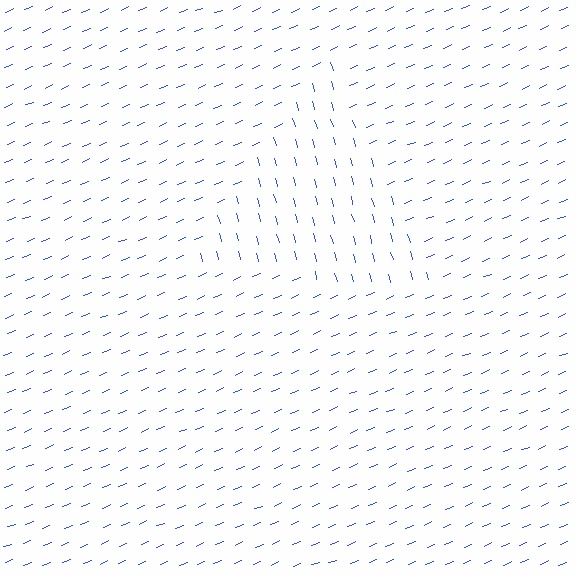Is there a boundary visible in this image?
Yes, there is a texture boundary formed by a change in line orientation.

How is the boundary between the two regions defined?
The boundary is defined purely by a change in line orientation (approximately 83 degrees difference). All lines are the same color and thickness.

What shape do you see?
I see a triangle.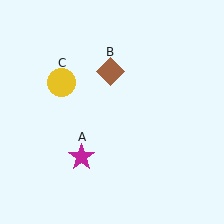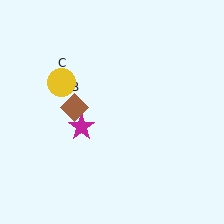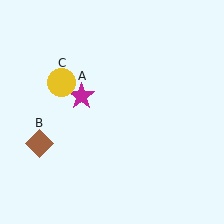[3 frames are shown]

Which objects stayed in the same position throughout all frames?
Yellow circle (object C) remained stationary.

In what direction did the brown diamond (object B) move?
The brown diamond (object B) moved down and to the left.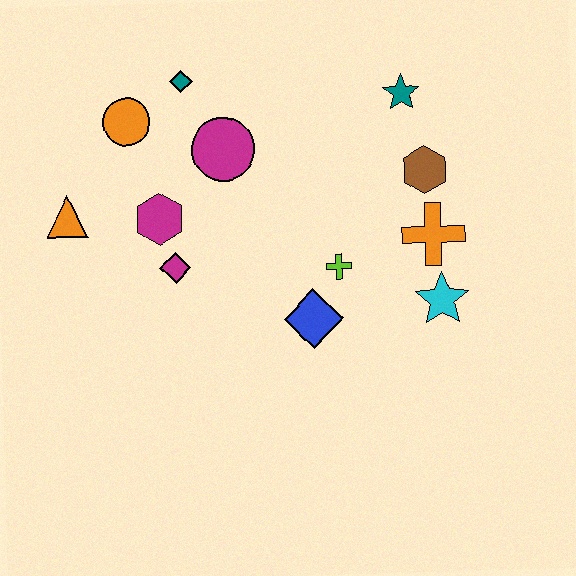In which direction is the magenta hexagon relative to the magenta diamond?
The magenta hexagon is above the magenta diamond.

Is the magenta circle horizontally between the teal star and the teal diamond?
Yes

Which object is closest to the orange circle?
The teal diamond is closest to the orange circle.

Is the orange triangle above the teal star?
No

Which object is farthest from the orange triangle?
The cyan star is farthest from the orange triangle.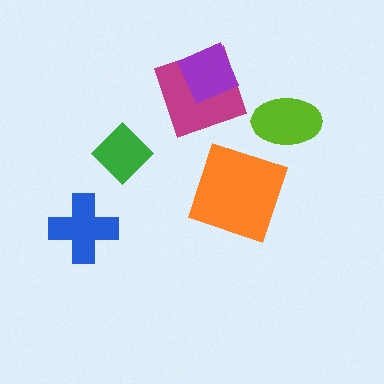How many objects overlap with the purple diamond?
1 object overlaps with the purple diamond.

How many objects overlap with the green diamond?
0 objects overlap with the green diamond.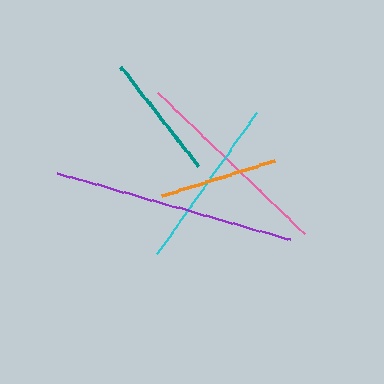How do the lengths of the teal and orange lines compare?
The teal and orange lines are approximately the same length.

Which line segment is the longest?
The purple line is the longest at approximately 241 pixels.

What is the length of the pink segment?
The pink segment is approximately 203 pixels long.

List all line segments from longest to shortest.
From longest to shortest: purple, pink, cyan, teal, orange.